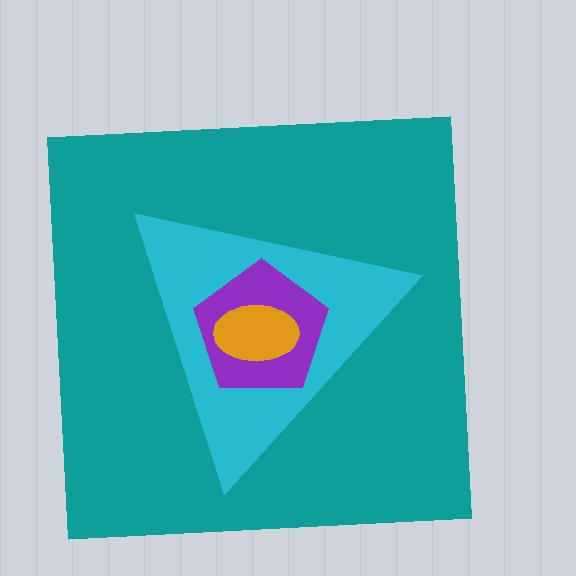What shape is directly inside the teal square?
The cyan triangle.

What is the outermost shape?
The teal square.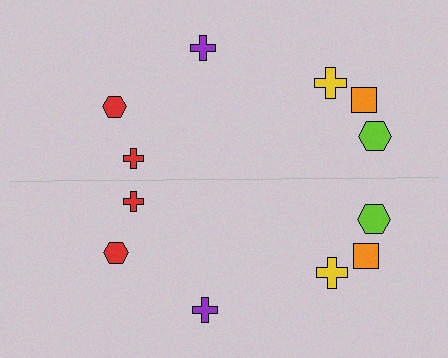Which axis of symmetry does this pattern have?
The pattern has a horizontal axis of symmetry running through the center of the image.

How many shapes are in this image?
There are 12 shapes in this image.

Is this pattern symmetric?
Yes, this pattern has bilateral (reflection) symmetry.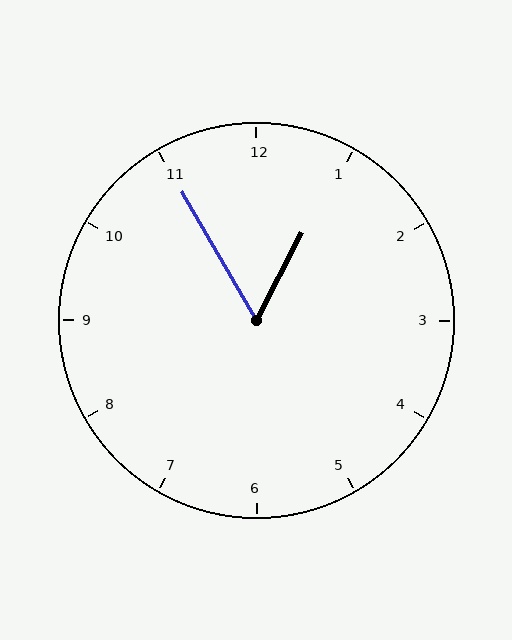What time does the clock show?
12:55.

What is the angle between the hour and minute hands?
Approximately 58 degrees.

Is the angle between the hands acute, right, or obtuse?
It is acute.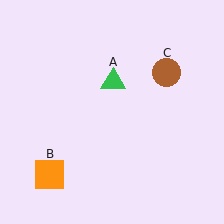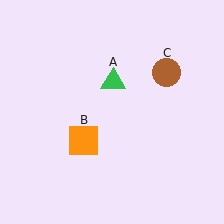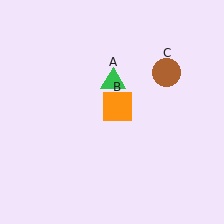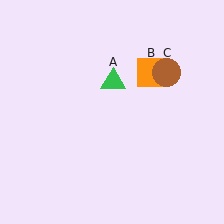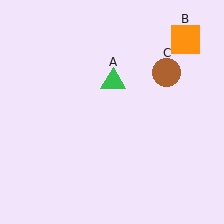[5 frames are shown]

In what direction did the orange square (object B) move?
The orange square (object B) moved up and to the right.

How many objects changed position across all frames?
1 object changed position: orange square (object B).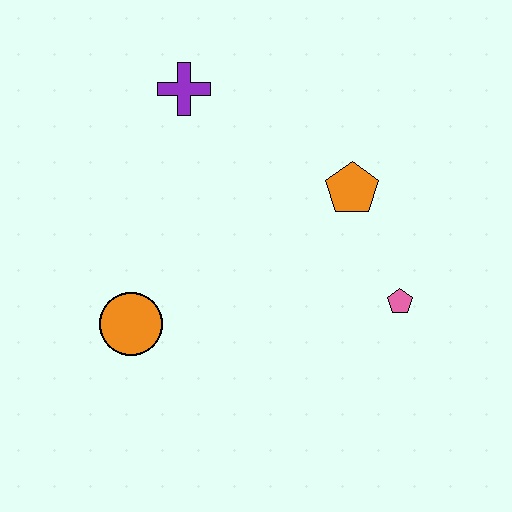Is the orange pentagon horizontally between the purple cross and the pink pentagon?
Yes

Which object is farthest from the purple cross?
The pink pentagon is farthest from the purple cross.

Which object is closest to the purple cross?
The orange pentagon is closest to the purple cross.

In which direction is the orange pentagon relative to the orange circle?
The orange pentagon is to the right of the orange circle.